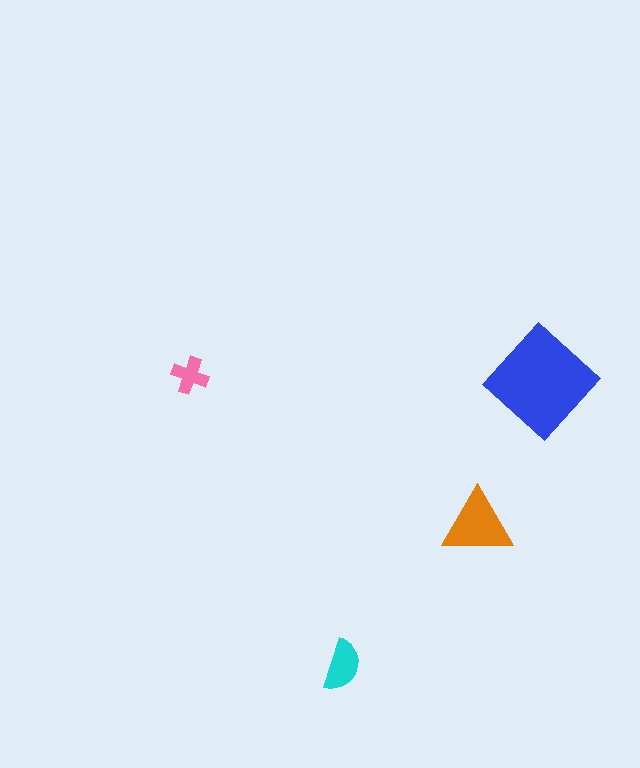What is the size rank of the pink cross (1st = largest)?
4th.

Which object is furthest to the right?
The blue diamond is rightmost.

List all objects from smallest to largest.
The pink cross, the cyan semicircle, the orange triangle, the blue diamond.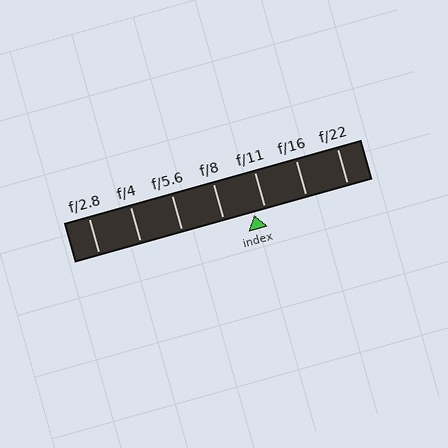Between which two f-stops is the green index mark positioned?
The index mark is between f/8 and f/11.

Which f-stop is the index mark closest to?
The index mark is closest to f/11.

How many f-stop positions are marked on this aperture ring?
There are 7 f-stop positions marked.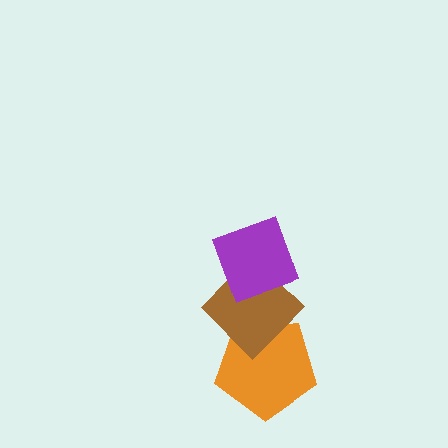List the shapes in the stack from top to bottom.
From top to bottom: the purple diamond, the brown diamond, the orange pentagon.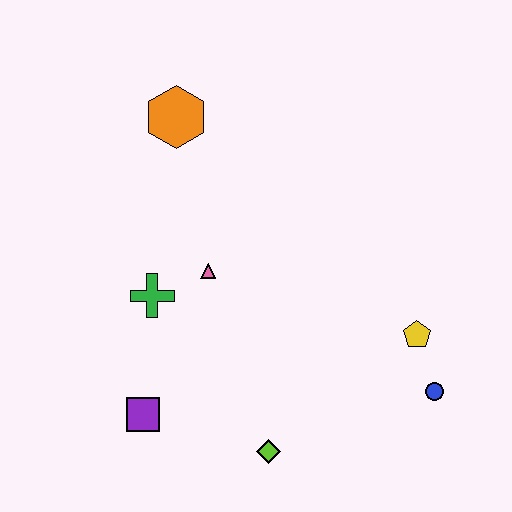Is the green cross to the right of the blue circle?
No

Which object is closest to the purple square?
The green cross is closest to the purple square.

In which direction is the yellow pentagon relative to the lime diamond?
The yellow pentagon is to the right of the lime diamond.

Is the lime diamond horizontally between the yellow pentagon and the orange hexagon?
Yes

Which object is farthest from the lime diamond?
The orange hexagon is farthest from the lime diamond.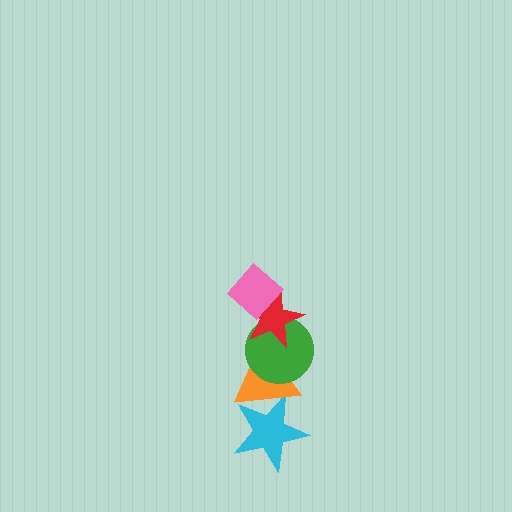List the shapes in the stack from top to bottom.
From top to bottom: the pink diamond, the red star, the green circle, the orange triangle, the cyan star.